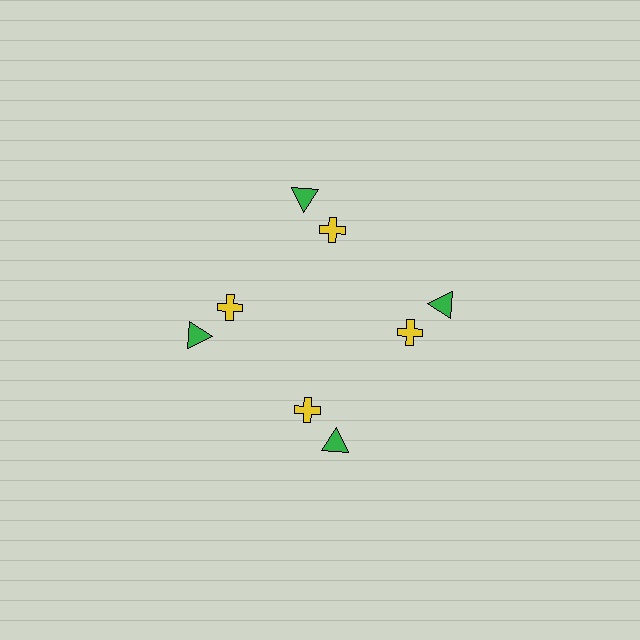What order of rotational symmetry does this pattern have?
This pattern has 4-fold rotational symmetry.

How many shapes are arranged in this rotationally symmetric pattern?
There are 8 shapes, arranged in 4 groups of 2.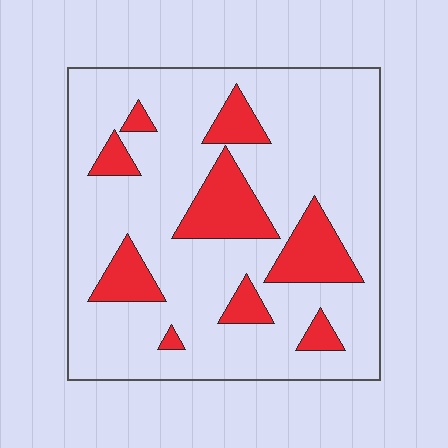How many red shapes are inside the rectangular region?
9.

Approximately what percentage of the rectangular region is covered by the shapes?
Approximately 20%.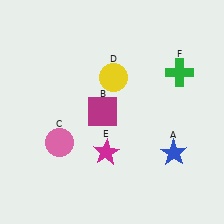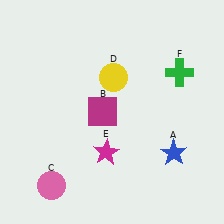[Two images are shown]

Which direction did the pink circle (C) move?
The pink circle (C) moved down.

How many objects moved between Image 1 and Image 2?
1 object moved between the two images.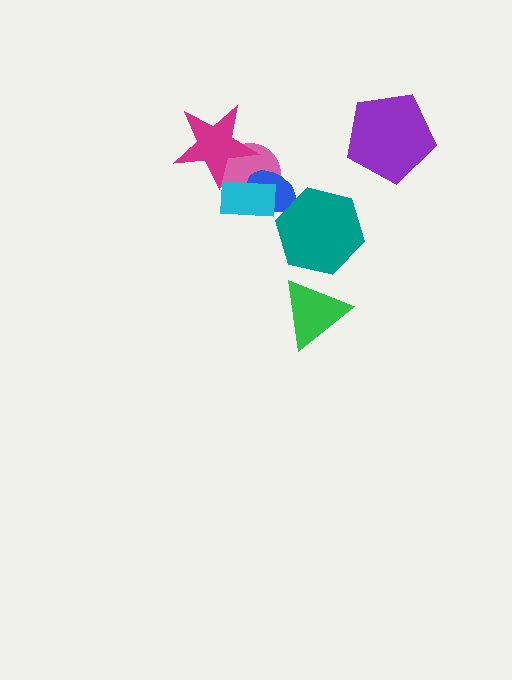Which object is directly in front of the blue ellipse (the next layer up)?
The cyan rectangle is directly in front of the blue ellipse.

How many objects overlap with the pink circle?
3 objects overlap with the pink circle.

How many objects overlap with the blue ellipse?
3 objects overlap with the blue ellipse.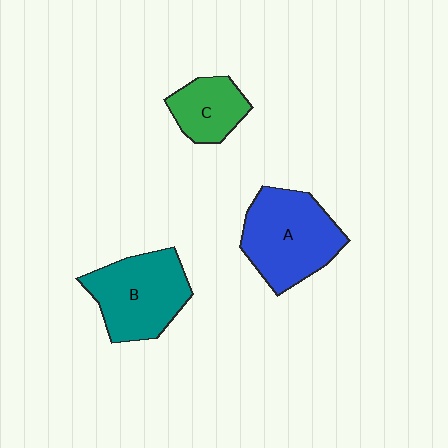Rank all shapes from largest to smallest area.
From largest to smallest: A (blue), B (teal), C (green).